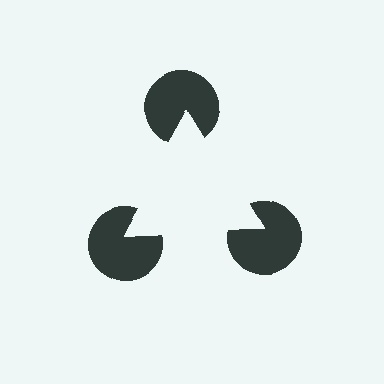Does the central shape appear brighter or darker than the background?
It typically appears slightly brighter than the background, even though no actual brightness change is drawn.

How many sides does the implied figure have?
3 sides.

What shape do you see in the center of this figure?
An illusory triangle — its edges are inferred from the aligned wedge cuts in the pac-man discs, not physically drawn.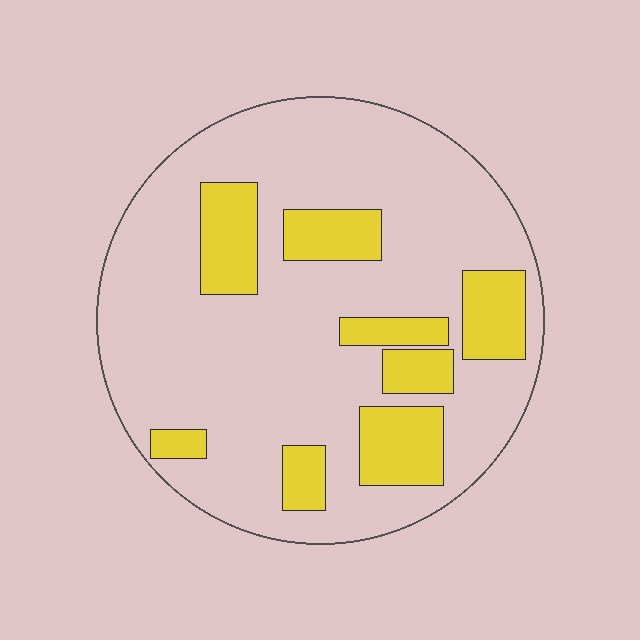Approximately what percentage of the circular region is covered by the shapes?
Approximately 20%.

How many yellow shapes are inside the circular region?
8.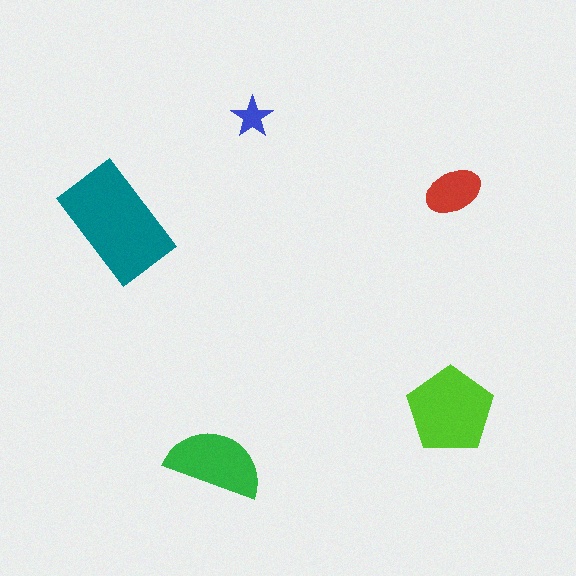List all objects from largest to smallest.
The teal rectangle, the lime pentagon, the green semicircle, the red ellipse, the blue star.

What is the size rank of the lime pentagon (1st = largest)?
2nd.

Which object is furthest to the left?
The teal rectangle is leftmost.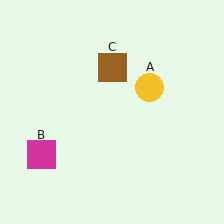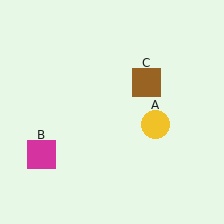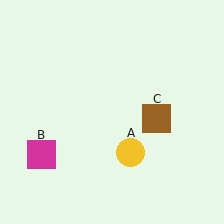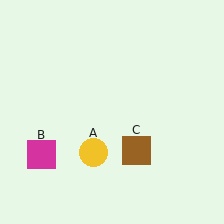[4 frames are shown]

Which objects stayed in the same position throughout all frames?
Magenta square (object B) remained stationary.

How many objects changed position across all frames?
2 objects changed position: yellow circle (object A), brown square (object C).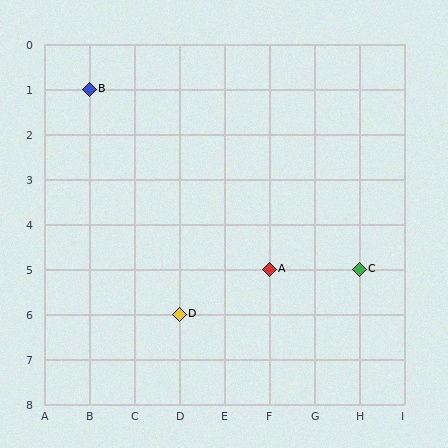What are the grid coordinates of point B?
Point B is at grid coordinates (B, 1).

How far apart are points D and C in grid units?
Points D and C are 4 columns and 1 row apart (about 4.1 grid units diagonally).